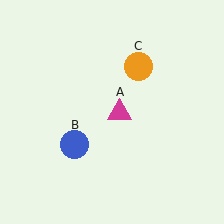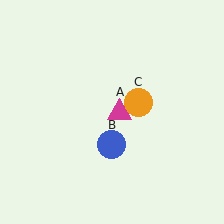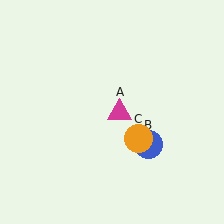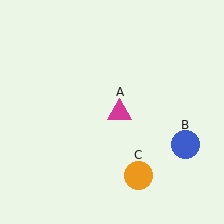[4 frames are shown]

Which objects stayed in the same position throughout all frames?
Magenta triangle (object A) remained stationary.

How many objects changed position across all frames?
2 objects changed position: blue circle (object B), orange circle (object C).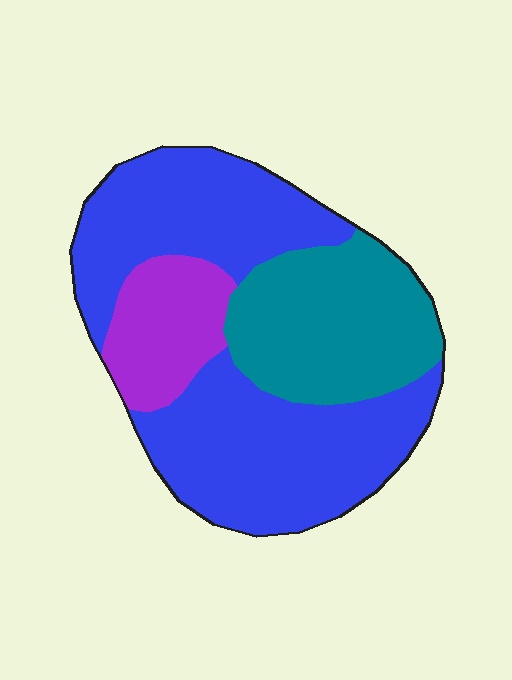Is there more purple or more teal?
Teal.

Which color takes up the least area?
Purple, at roughly 15%.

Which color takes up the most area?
Blue, at roughly 60%.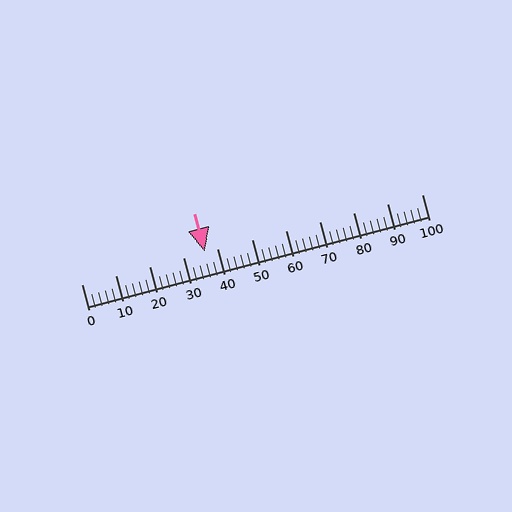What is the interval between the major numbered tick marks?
The major tick marks are spaced 10 units apart.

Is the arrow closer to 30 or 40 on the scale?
The arrow is closer to 40.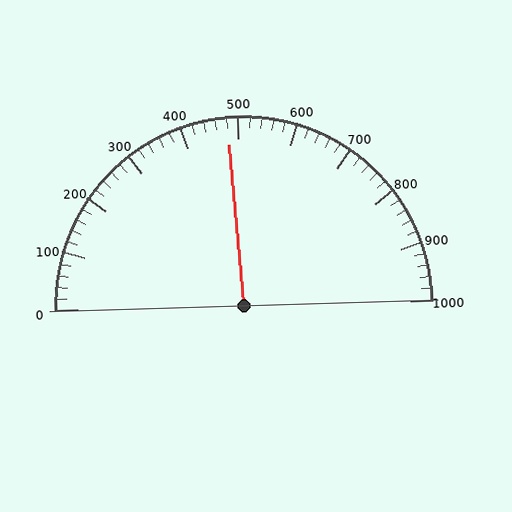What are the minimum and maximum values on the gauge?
The gauge ranges from 0 to 1000.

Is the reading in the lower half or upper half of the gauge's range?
The reading is in the lower half of the range (0 to 1000).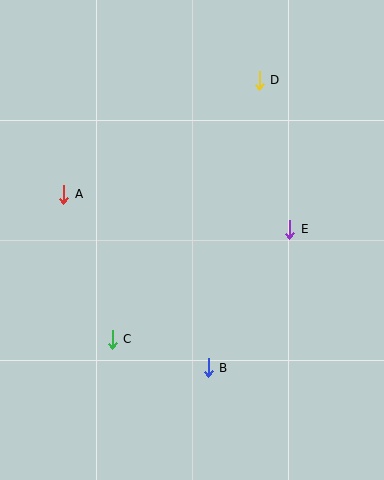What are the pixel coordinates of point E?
Point E is at (290, 229).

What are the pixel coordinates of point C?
Point C is at (112, 339).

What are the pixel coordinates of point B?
Point B is at (208, 368).